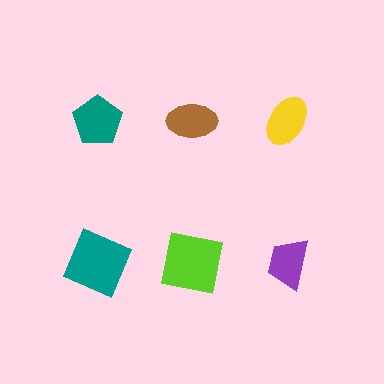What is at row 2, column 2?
A lime square.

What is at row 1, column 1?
A teal pentagon.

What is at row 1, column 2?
A brown ellipse.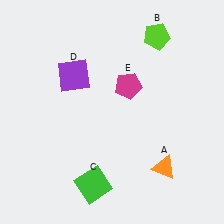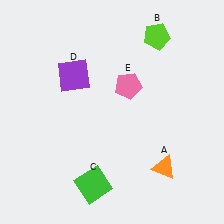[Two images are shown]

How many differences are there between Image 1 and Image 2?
There is 1 difference between the two images.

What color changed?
The pentagon (E) changed from magenta in Image 1 to pink in Image 2.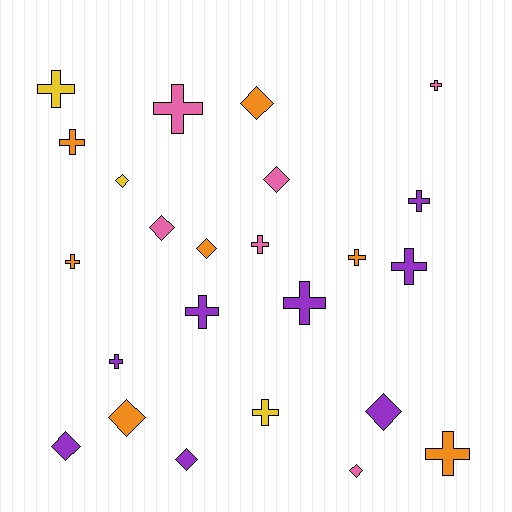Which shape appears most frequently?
Cross, with 14 objects.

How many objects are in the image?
There are 24 objects.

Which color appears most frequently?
Purple, with 8 objects.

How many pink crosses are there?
There are 3 pink crosses.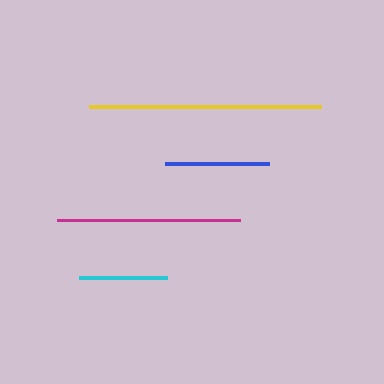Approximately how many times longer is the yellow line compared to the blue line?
The yellow line is approximately 2.2 times the length of the blue line.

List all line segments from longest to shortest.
From longest to shortest: yellow, magenta, blue, cyan.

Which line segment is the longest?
The yellow line is the longest at approximately 233 pixels.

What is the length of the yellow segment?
The yellow segment is approximately 233 pixels long.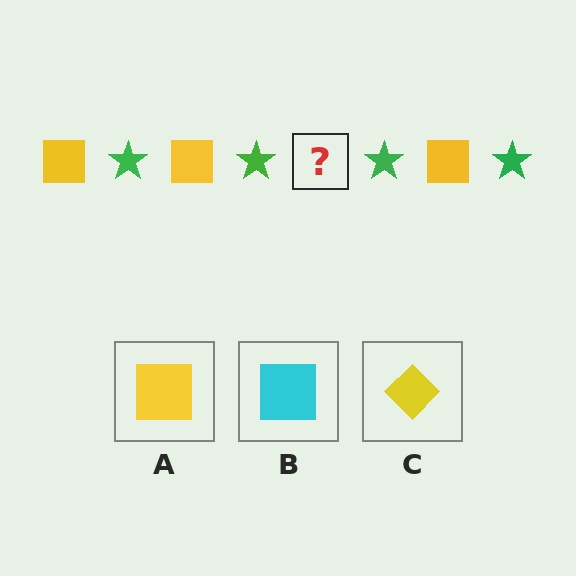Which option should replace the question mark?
Option A.